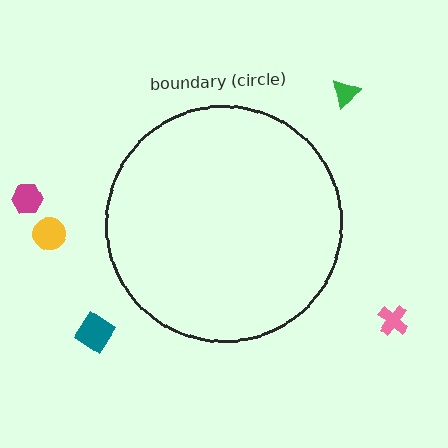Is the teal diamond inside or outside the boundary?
Outside.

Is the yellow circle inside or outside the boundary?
Outside.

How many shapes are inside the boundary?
0 inside, 5 outside.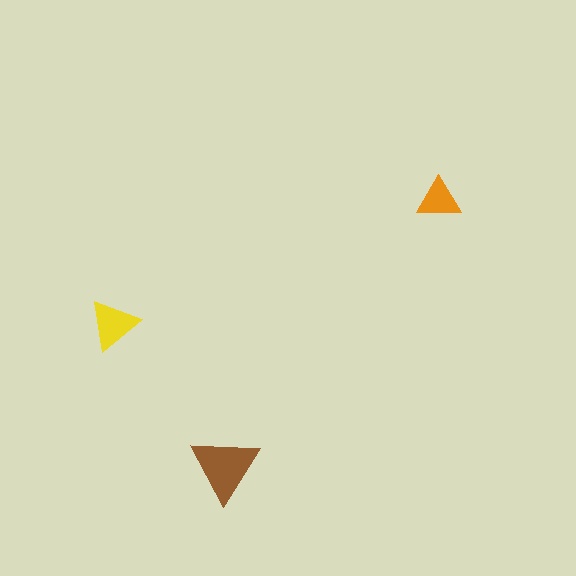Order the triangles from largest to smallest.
the brown one, the yellow one, the orange one.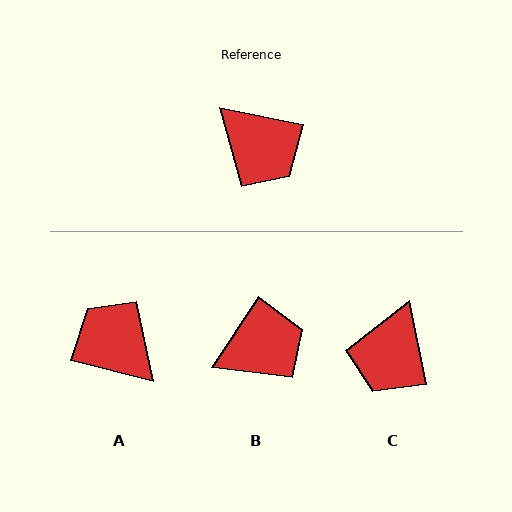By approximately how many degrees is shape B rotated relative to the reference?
Approximately 68 degrees counter-clockwise.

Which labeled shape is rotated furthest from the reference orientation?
A, about 177 degrees away.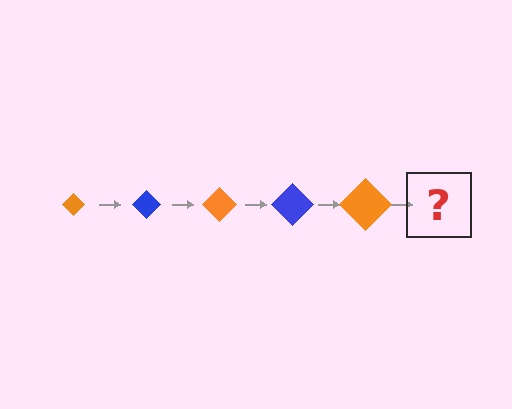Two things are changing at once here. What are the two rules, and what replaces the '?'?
The two rules are that the diamond grows larger each step and the color cycles through orange and blue. The '?' should be a blue diamond, larger than the previous one.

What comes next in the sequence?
The next element should be a blue diamond, larger than the previous one.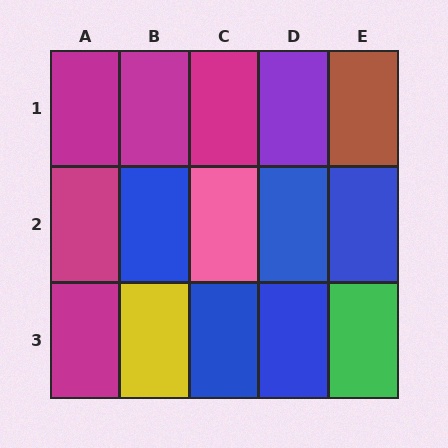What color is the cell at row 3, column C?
Blue.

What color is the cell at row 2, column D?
Blue.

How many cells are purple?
1 cell is purple.